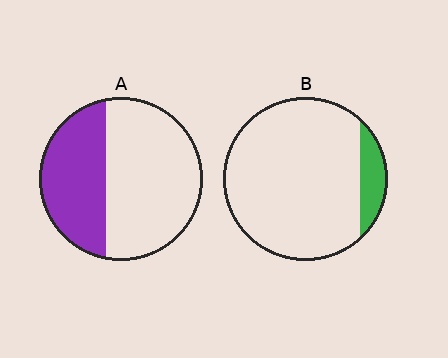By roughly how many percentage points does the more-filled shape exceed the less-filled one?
By roughly 25 percentage points (A over B).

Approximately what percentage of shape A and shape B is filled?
A is approximately 40% and B is approximately 10%.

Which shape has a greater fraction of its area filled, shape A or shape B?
Shape A.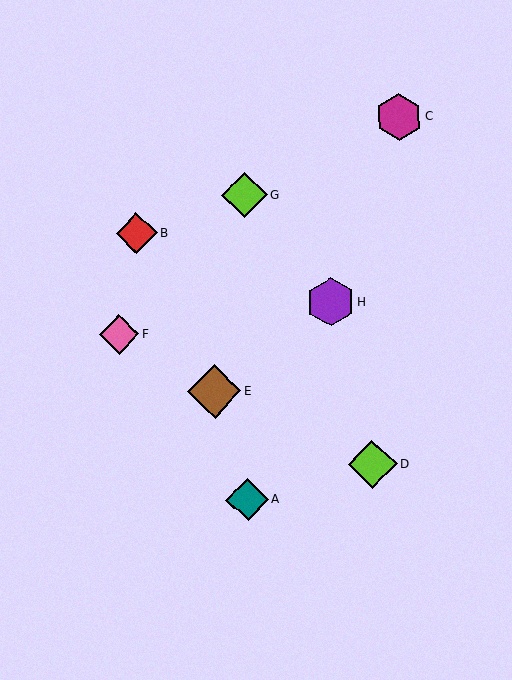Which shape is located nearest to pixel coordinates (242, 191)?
The lime diamond (labeled G) at (244, 195) is nearest to that location.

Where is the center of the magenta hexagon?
The center of the magenta hexagon is at (399, 117).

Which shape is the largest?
The brown diamond (labeled E) is the largest.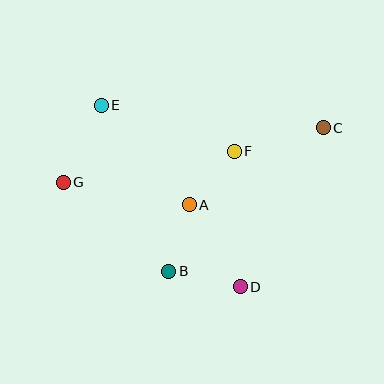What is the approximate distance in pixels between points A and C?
The distance between A and C is approximately 155 pixels.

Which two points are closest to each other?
Points A and B are closest to each other.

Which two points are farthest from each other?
Points C and G are farthest from each other.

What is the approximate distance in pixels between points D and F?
The distance between D and F is approximately 136 pixels.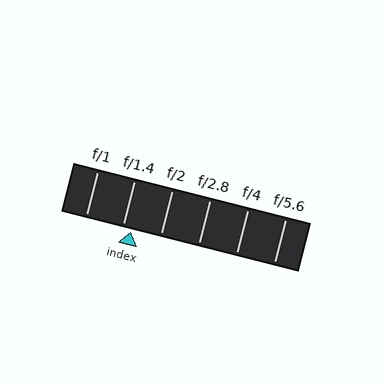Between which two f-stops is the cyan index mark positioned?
The index mark is between f/1.4 and f/2.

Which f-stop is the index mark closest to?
The index mark is closest to f/1.4.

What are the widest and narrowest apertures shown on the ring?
The widest aperture shown is f/1 and the narrowest is f/5.6.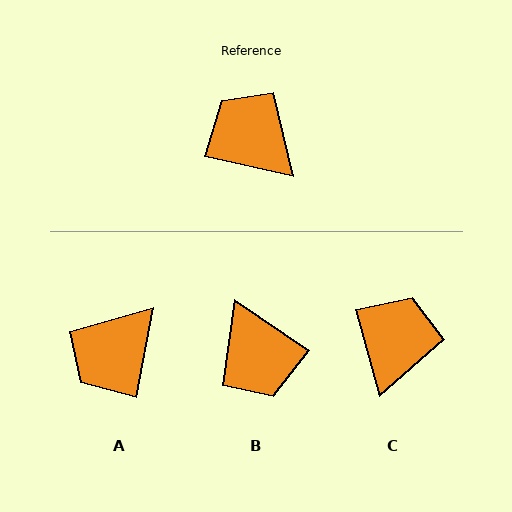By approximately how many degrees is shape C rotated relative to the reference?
Approximately 62 degrees clockwise.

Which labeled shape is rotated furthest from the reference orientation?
B, about 159 degrees away.